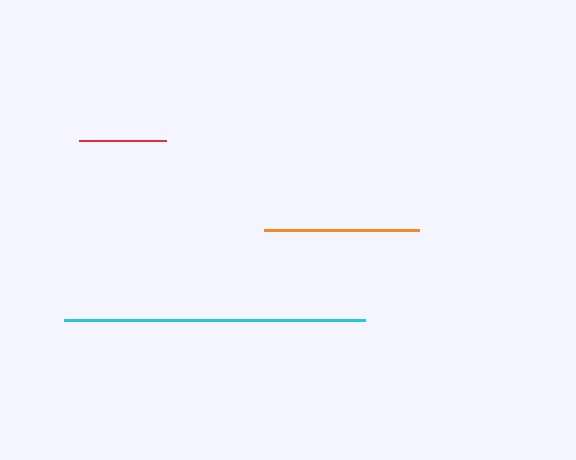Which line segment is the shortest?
The red line is the shortest at approximately 87 pixels.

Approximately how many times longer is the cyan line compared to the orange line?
The cyan line is approximately 1.9 times the length of the orange line.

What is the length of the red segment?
The red segment is approximately 87 pixels long.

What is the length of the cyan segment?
The cyan segment is approximately 301 pixels long.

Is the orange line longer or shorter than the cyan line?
The cyan line is longer than the orange line.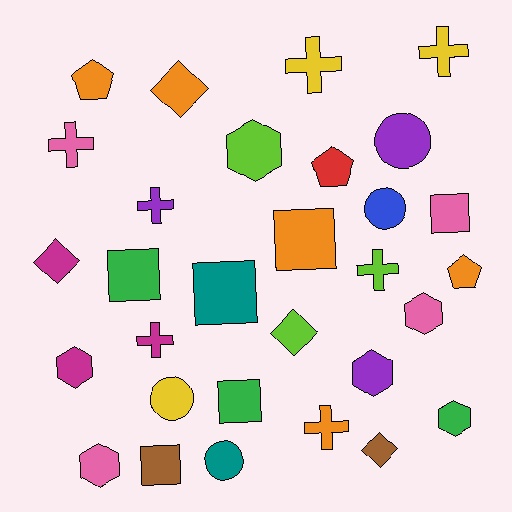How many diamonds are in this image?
There are 4 diamonds.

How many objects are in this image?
There are 30 objects.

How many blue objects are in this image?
There is 1 blue object.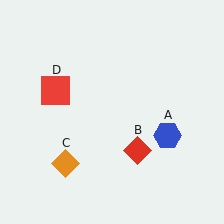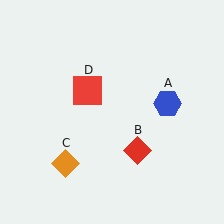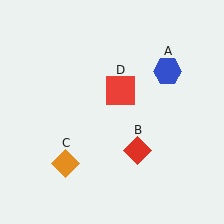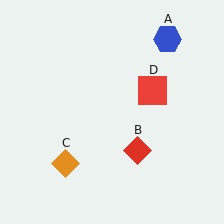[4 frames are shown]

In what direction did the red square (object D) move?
The red square (object D) moved right.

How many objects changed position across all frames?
2 objects changed position: blue hexagon (object A), red square (object D).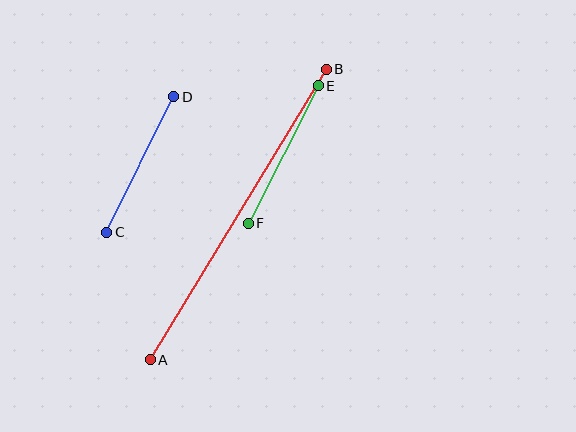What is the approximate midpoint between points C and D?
The midpoint is at approximately (140, 165) pixels.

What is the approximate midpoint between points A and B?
The midpoint is at approximately (238, 215) pixels.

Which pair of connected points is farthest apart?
Points A and B are farthest apart.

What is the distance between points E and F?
The distance is approximately 154 pixels.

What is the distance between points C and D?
The distance is approximately 151 pixels.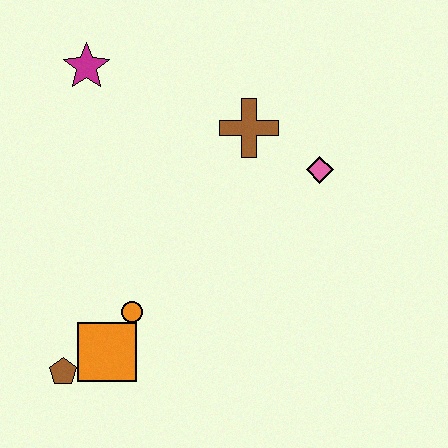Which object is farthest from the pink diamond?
The brown pentagon is farthest from the pink diamond.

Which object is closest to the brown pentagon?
The orange square is closest to the brown pentagon.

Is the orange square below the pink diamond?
Yes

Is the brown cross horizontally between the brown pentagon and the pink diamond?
Yes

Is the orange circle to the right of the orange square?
Yes